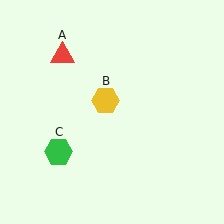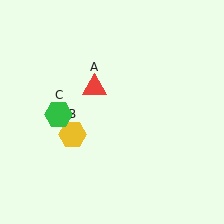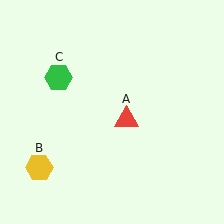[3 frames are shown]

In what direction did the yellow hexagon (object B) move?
The yellow hexagon (object B) moved down and to the left.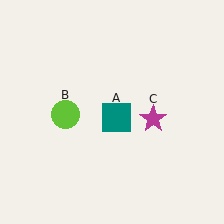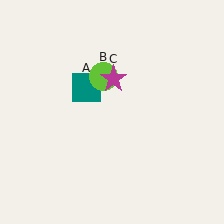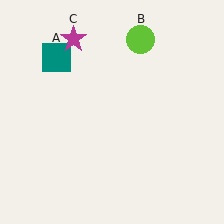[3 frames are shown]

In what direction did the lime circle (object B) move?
The lime circle (object B) moved up and to the right.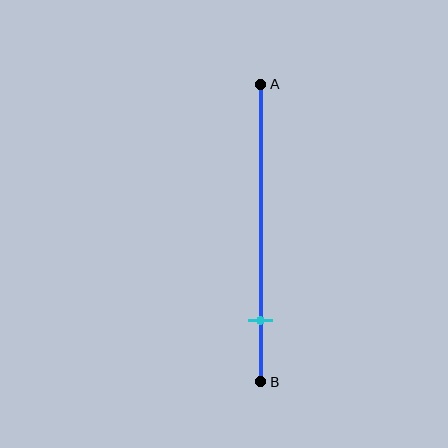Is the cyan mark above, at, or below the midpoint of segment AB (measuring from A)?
The cyan mark is below the midpoint of segment AB.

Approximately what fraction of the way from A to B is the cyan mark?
The cyan mark is approximately 80% of the way from A to B.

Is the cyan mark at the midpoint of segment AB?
No, the mark is at about 80% from A, not at the 50% midpoint.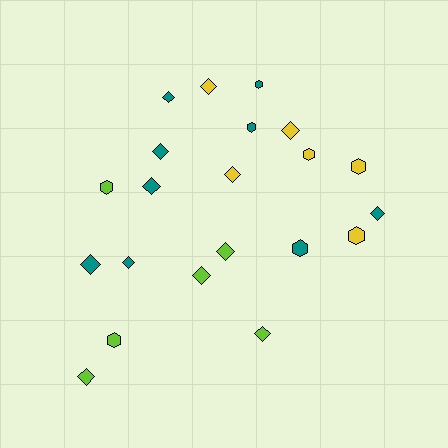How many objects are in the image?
There are 21 objects.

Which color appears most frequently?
Teal, with 9 objects.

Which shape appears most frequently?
Diamond, with 13 objects.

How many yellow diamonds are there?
There are 3 yellow diamonds.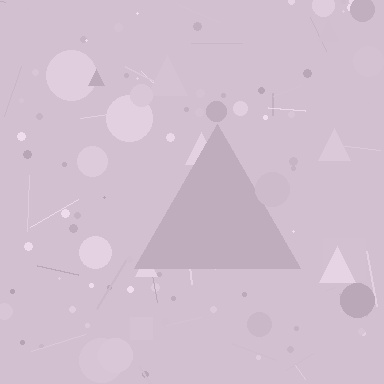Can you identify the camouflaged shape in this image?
The camouflaged shape is a triangle.